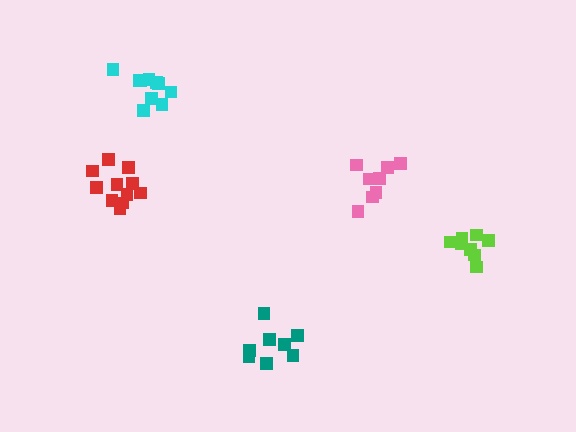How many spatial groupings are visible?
There are 5 spatial groupings.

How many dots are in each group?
Group 1: 8 dots, Group 2: 11 dots, Group 3: 8 dots, Group 4: 8 dots, Group 5: 10 dots (45 total).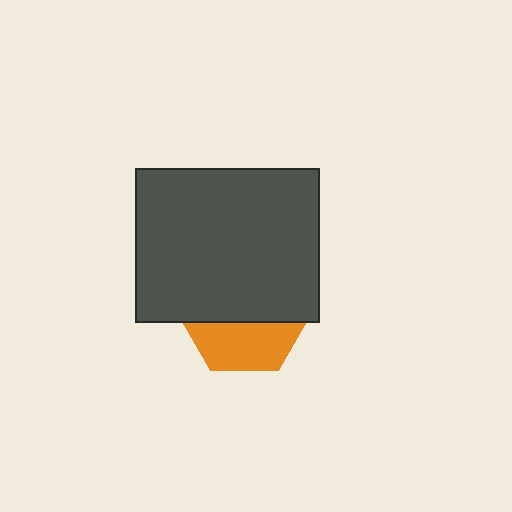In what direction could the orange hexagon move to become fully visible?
The orange hexagon could move down. That would shift it out from behind the dark gray rectangle entirely.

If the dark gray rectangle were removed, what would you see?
You would see the complete orange hexagon.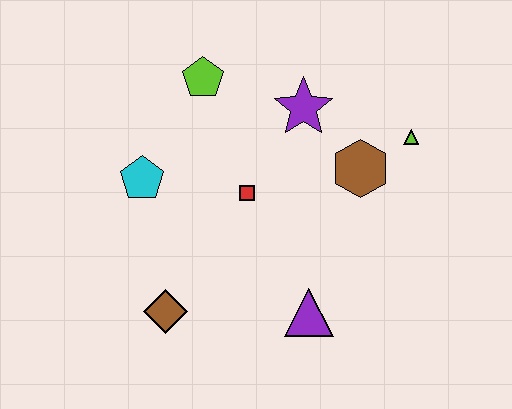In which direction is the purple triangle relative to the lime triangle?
The purple triangle is below the lime triangle.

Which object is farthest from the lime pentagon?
The purple triangle is farthest from the lime pentagon.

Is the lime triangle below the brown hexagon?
No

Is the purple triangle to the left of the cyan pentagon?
No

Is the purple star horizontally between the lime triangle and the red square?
Yes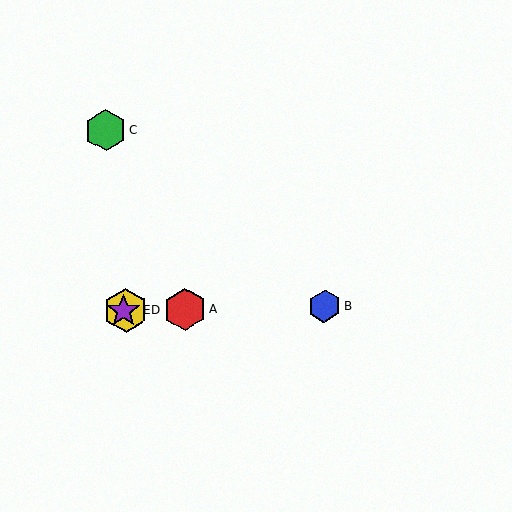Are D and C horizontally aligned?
No, D is at y≈311 and C is at y≈130.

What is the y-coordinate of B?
Object B is at y≈306.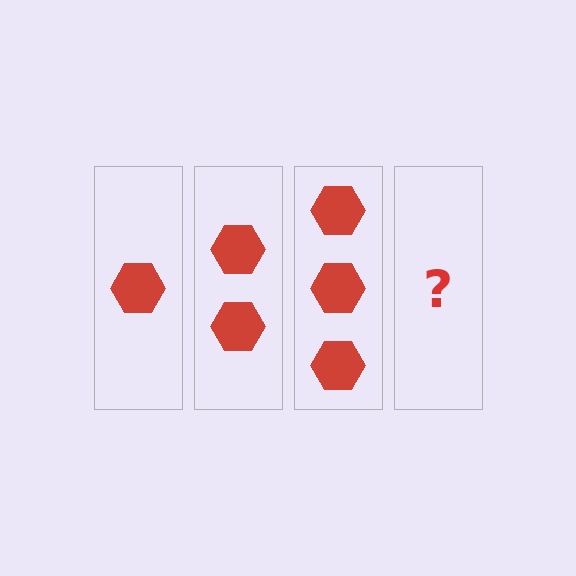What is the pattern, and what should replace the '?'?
The pattern is that each step adds one more hexagon. The '?' should be 4 hexagons.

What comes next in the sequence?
The next element should be 4 hexagons.